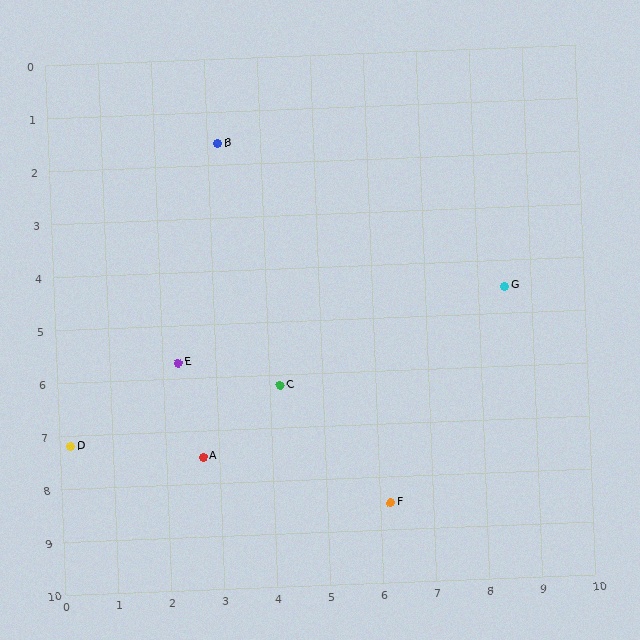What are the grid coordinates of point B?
Point B is at approximately (3.2, 1.6).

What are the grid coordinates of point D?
Point D is at approximately (0.2, 7.2).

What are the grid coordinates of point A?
Point A is at approximately (2.7, 7.5).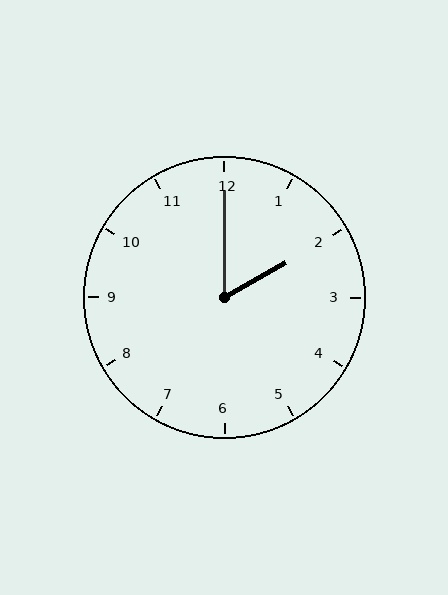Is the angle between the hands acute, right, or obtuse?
It is acute.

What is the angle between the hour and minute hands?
Approximately 60 degrees.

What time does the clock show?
2:00.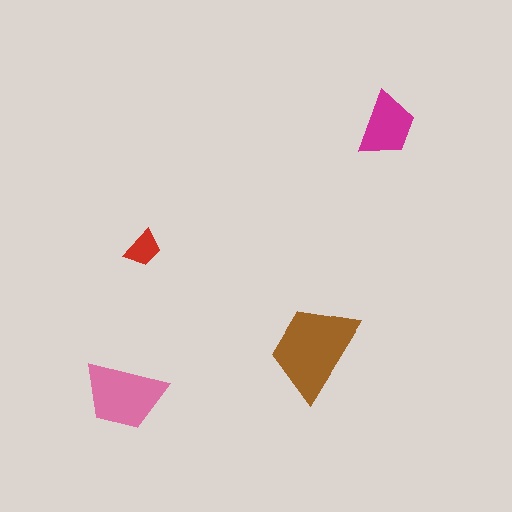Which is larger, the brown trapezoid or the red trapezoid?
The brown one.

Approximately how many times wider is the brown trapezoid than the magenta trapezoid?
About 1.5 times wider.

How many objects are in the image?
There are 4 objects in the image.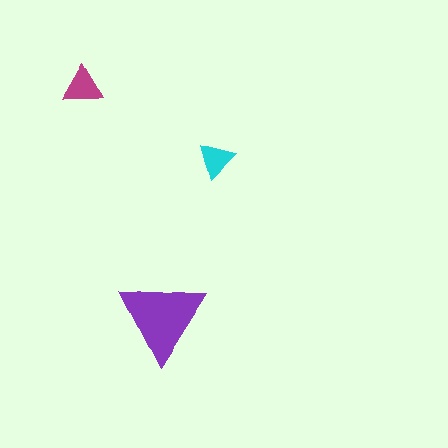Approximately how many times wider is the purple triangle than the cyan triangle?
About 2.5 times wider.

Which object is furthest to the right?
The cyan triangle is rightmost.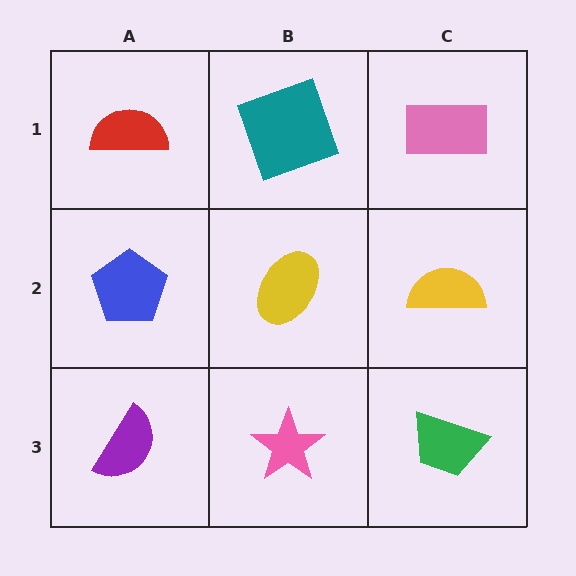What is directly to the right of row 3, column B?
A green trapezoid.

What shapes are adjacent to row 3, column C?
A yellow semicircle (row 2, column C), a pink star (row 3, column B).